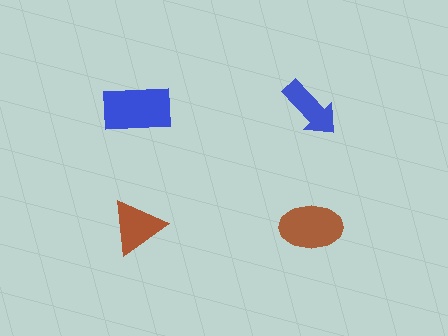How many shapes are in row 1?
2 shapes.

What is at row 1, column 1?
A blue rectangle.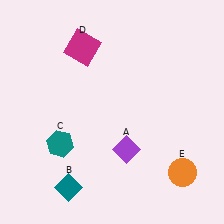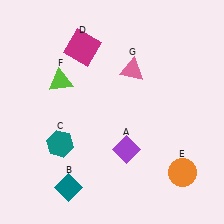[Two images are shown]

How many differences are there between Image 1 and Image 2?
There are 2 differences between the two images.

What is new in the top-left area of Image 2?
A lime triangle (F) was added in the top-left area of Image 2.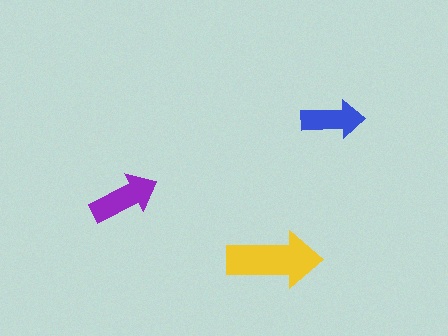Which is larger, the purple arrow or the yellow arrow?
The yellow one.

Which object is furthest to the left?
The purple arrow is leftmost.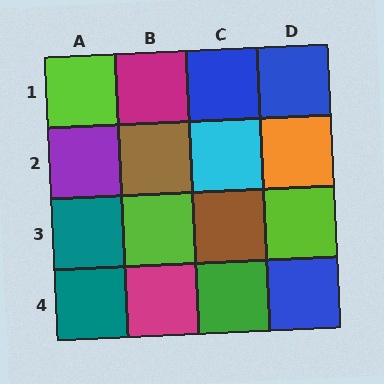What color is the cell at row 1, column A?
Lime.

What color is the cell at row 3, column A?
Teal.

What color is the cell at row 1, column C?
Blue.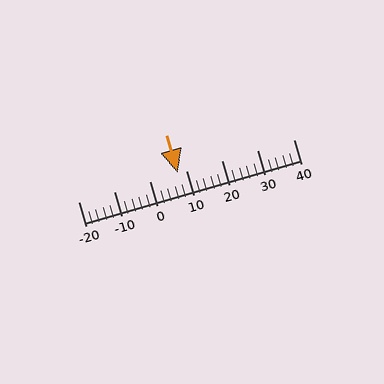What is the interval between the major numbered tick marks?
The major tick marks are spaced 10 units apart.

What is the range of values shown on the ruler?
The ruler shows values from -20 to 40.